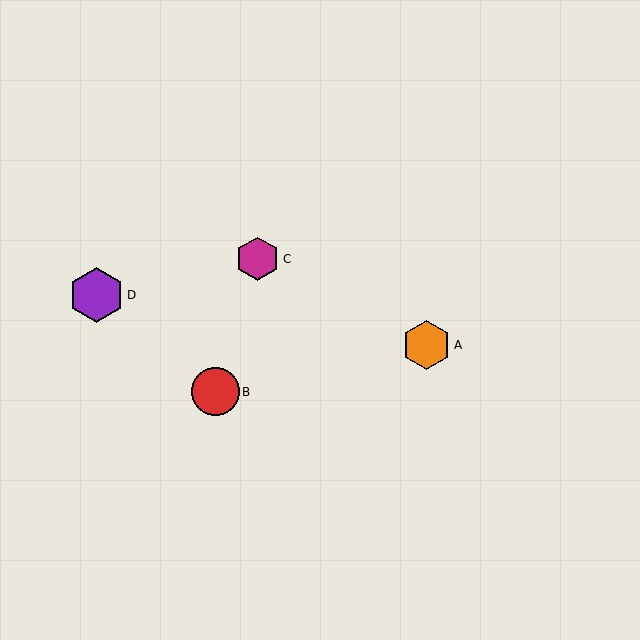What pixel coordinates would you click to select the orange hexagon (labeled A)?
Click at (427, 345) to select the orange hexagon A.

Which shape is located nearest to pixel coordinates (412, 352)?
The orange hexagon (labeled A) at (427, 345) is nearest to that location.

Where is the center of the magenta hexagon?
The center of the magenta hexagon is at (258, 259).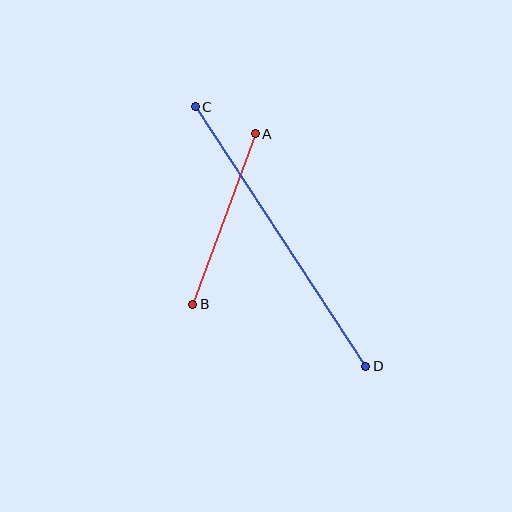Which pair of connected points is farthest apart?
Points C and D are farthest apart.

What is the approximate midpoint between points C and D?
The midpoint is at approximately (281, 237) pixels.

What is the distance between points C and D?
The distance is approximately 311 pixels.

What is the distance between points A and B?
The distance is approximately 182 pixels.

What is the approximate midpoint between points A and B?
The midpoint is at approximately (224, 219) pixels.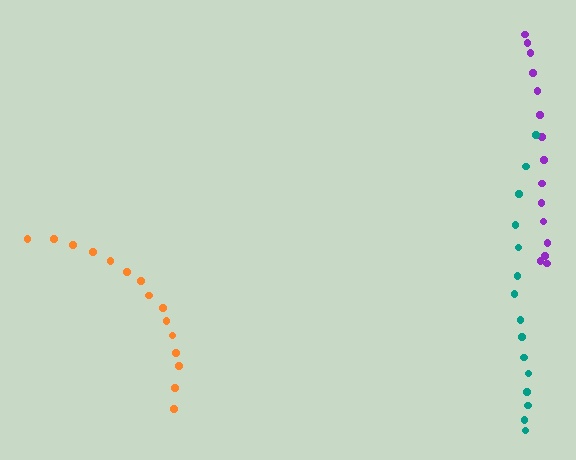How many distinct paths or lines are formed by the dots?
There are 3 distinct paths.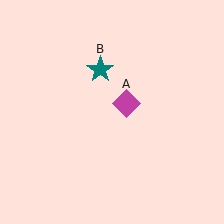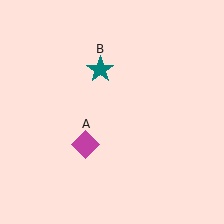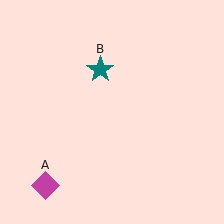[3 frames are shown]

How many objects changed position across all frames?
1 object changed position: magenta diamond (object A).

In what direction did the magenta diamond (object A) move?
The magenta diamond (object A) moved down and to the left.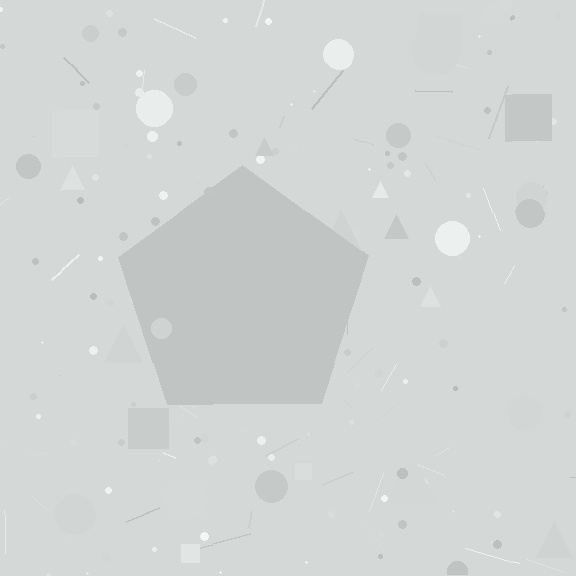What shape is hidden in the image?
A pentagon is hidden in the image.